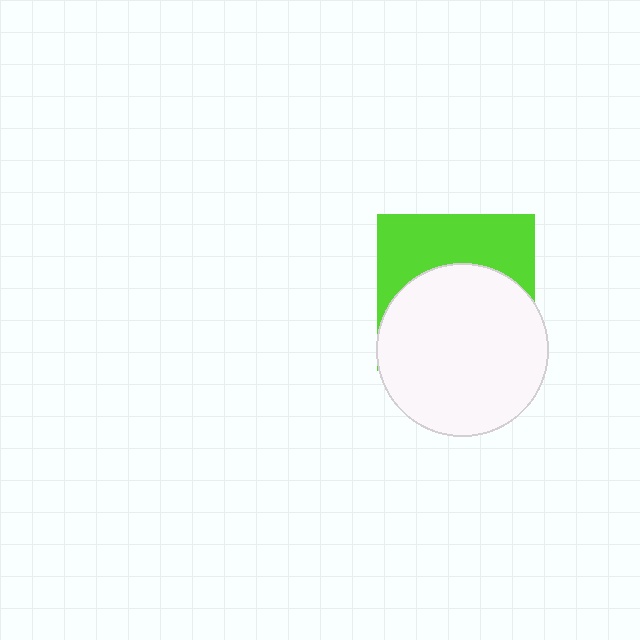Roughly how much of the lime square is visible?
A small part of it is visible (roughly 41%).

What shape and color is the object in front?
The object in front is a white circle.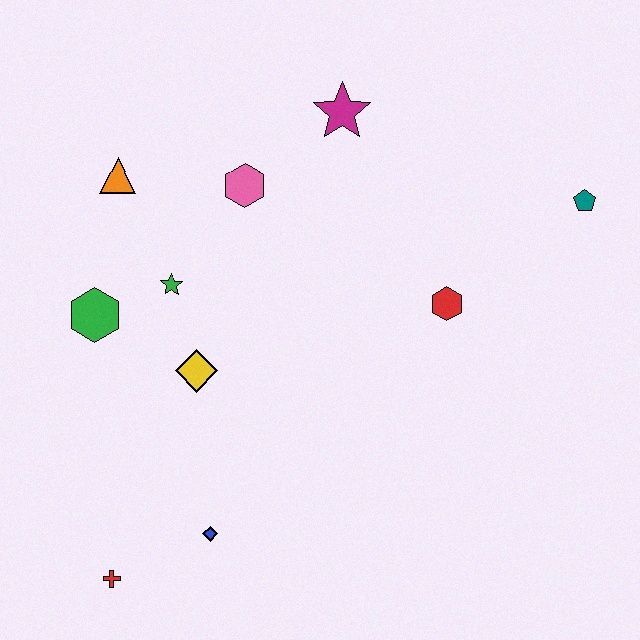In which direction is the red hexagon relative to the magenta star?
The red hexagon is below the magenta star.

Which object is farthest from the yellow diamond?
The teal pentagon is farthest from the yellow diamond.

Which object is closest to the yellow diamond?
The green star is closest to the yellow diamond.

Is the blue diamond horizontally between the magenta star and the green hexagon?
Yes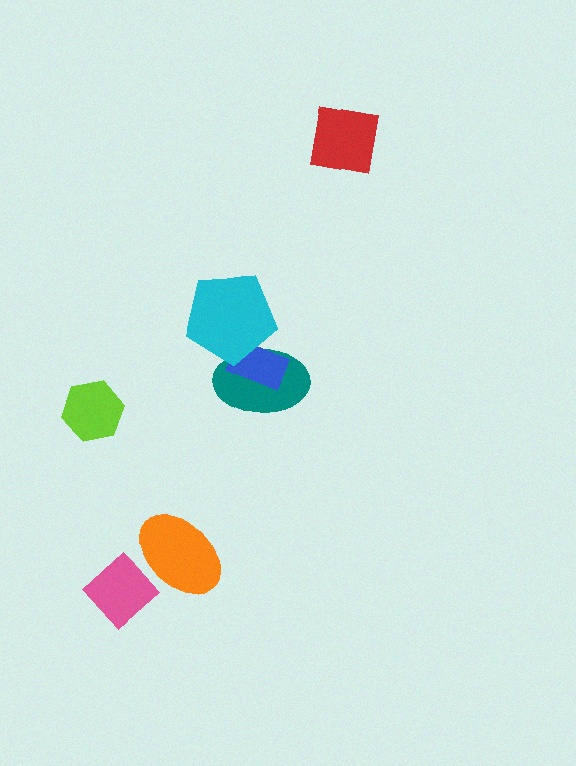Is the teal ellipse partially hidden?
Yes, it is partially covered by another shape.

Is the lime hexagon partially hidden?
No, no other shape covers it.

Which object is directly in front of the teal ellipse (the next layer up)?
The blue rectangle is directly in front of the teal ellipse.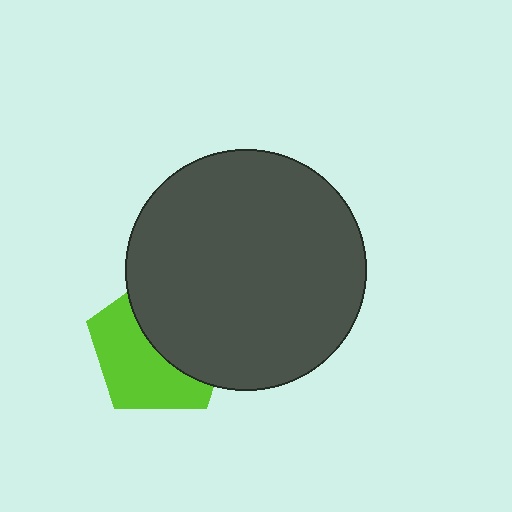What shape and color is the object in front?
The object in front is a dark gray circle.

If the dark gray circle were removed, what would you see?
You would see the complete lime pentagon.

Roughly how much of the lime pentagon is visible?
About half of it is visible (roughly 51%).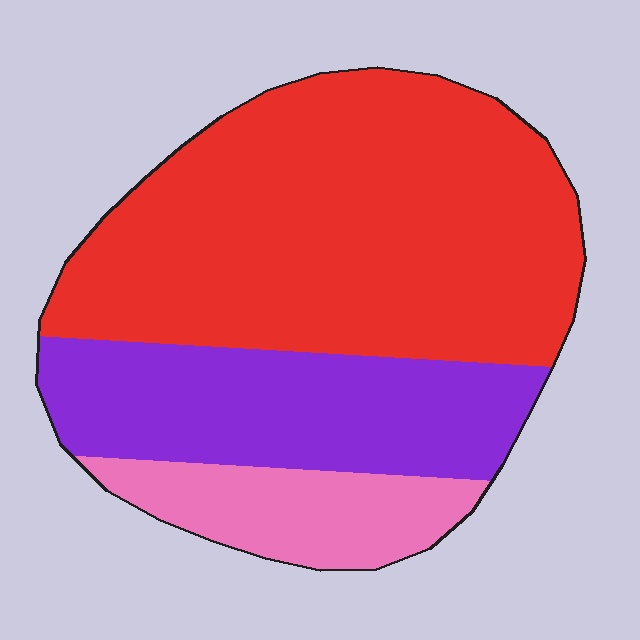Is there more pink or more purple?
Purple.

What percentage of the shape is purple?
Purple takes up about one quarter (1/4) of the shape.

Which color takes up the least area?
Pink, at roughly 15%.